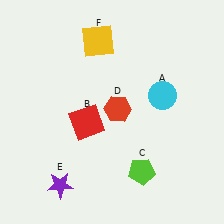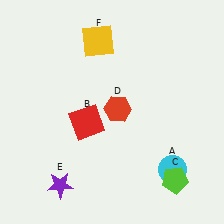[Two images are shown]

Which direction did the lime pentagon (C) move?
The lime pentagon (C) moved right.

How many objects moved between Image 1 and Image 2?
2 objects moved between the two images.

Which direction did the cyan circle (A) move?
The cyan circle (A) moved down.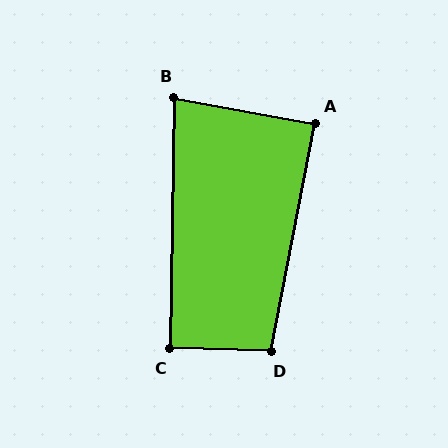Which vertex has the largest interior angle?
D, at approximately 99 degrees.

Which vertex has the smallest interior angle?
B, at approximately 81 degrees.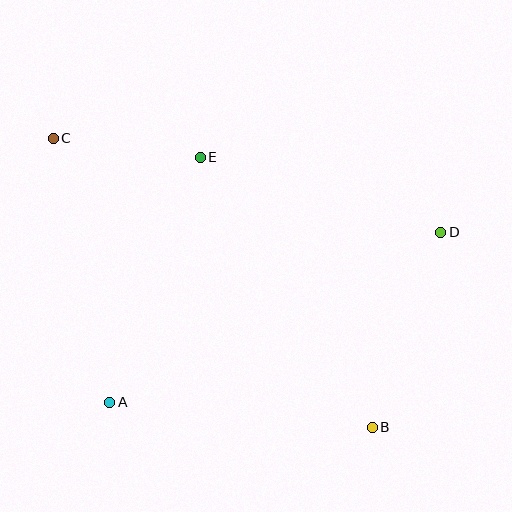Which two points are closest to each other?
Points C and E are closest to each other.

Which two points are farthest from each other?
Points B and C are farthest from each other.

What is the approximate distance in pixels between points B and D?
The distance between B and D is approximately 207 pixels.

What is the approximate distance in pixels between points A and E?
The distance between A and E is approximately 261 pixels.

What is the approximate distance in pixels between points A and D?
The distance between A and D is approximately 372 pixels.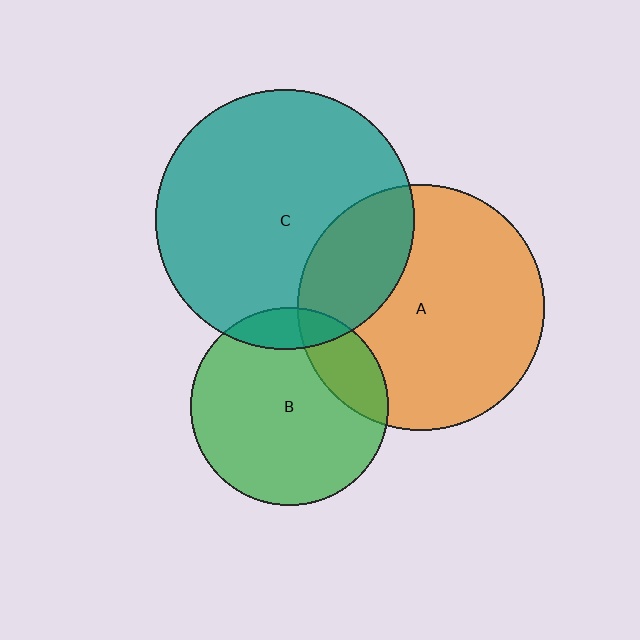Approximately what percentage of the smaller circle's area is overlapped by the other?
Approximately 25%.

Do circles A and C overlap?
Yes.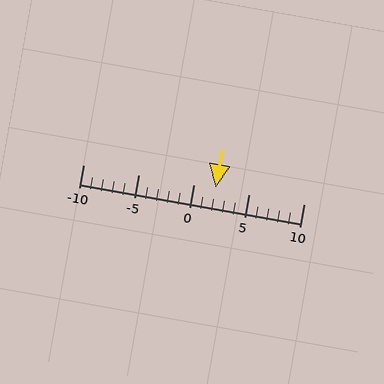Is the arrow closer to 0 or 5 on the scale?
The arrow is closer to 0.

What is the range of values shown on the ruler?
The ruler shows values from -10 to 10.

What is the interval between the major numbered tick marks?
The major tick marks are spaced 5 units apart.